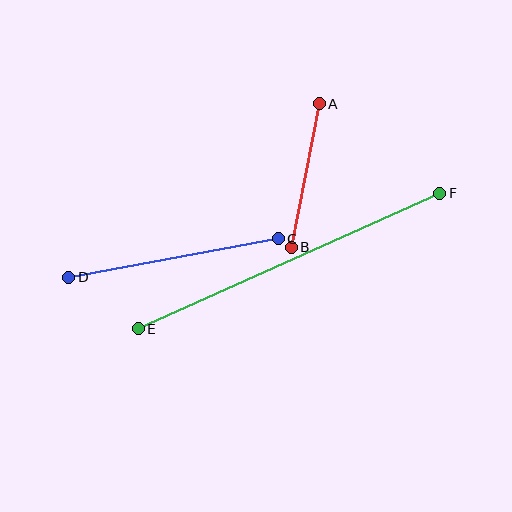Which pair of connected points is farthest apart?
Points E and F are farthest apart.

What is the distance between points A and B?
The distance is approximately 146 pixels.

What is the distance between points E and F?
The distance is approximately 330 pixels.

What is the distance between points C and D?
The distance is approximately 213 pixels.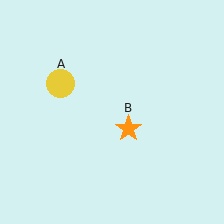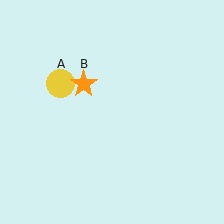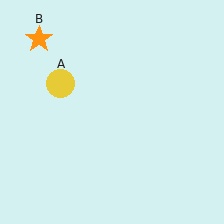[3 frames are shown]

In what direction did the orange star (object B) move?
The orange star (object B) moved up and to the left.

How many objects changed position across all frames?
1 object changed position: orange star (object B).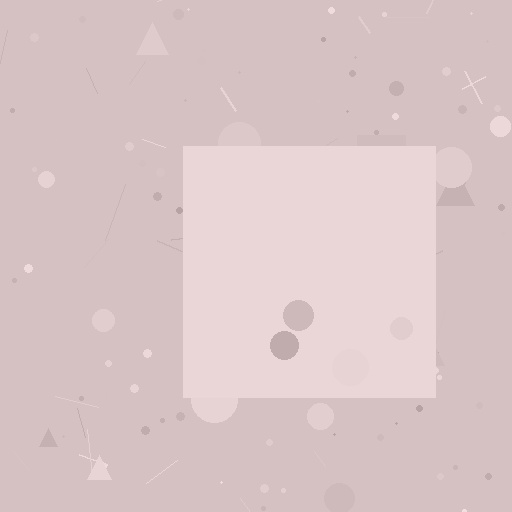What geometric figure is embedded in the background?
A square is embedded in the background.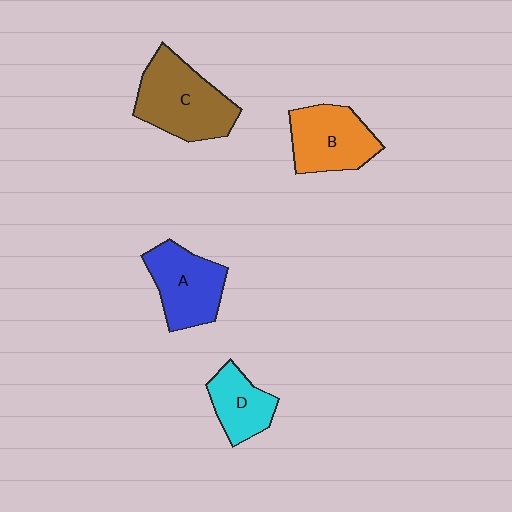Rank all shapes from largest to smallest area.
From largest to smallest: C (brown), B (orange), A (blue), D (cyan).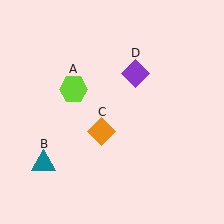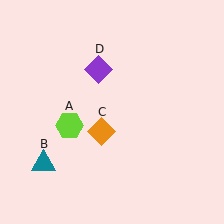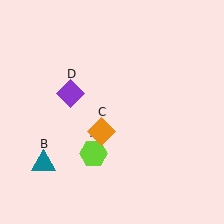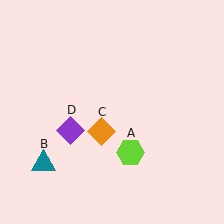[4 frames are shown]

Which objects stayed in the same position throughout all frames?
Teal triangle (object B) and orange diamond (object C) remained stationary.